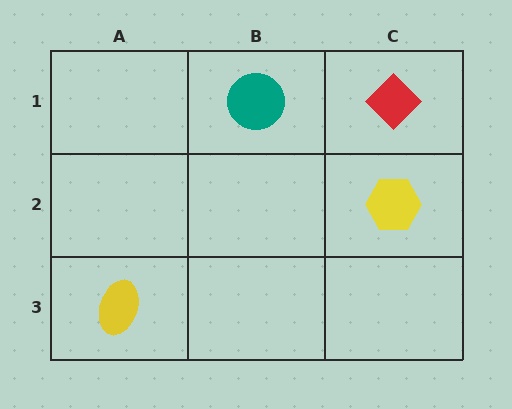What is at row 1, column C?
A red diamond.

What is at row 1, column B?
A teal circle.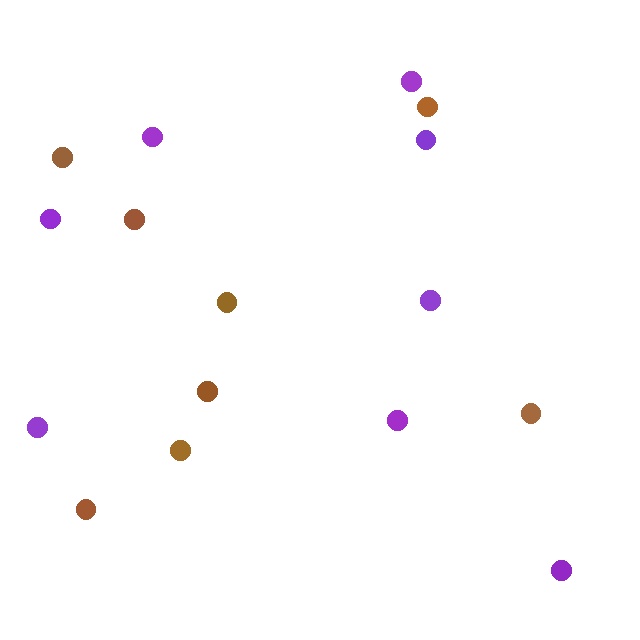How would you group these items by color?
There are 2 groups: one group of purple circles (8) and one group of brown circles (8).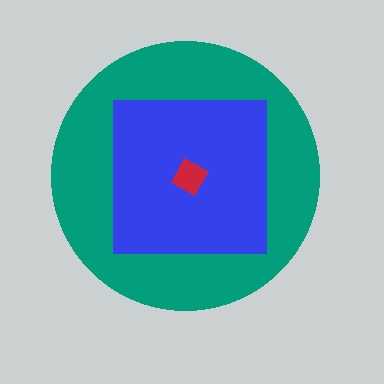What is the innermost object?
The red diamond.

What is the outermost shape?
The teal circle.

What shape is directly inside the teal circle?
The blue square.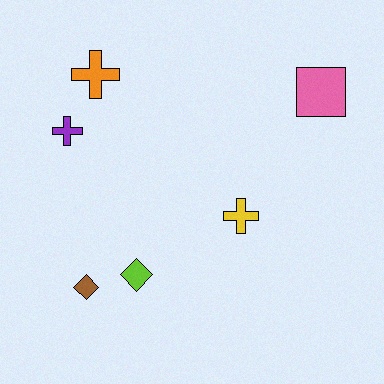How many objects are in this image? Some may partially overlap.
There are 6 objects.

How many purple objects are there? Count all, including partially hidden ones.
There is 1 purple object.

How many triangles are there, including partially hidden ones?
There are no triangles.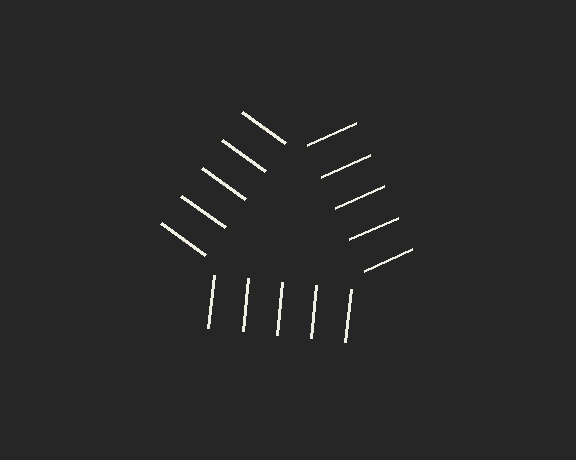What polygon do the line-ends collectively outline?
An illusory triangle — the line segments terminate on its edges but no continuous stroke is drawn.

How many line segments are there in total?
15 — 5 along each of the 3 edges.